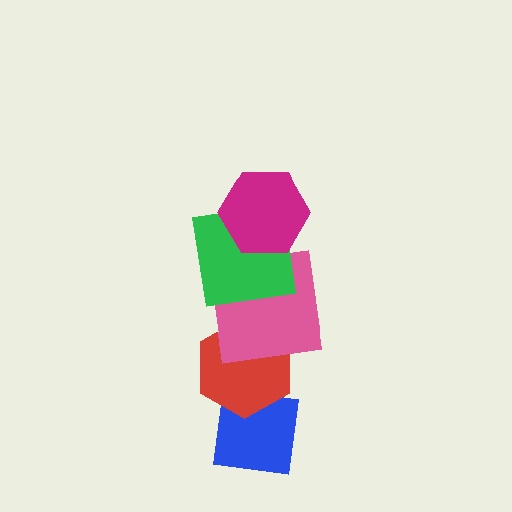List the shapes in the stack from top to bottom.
From top to bottom: the magenta hexagon, the green square, the pink square, the red hexagon, the blue square.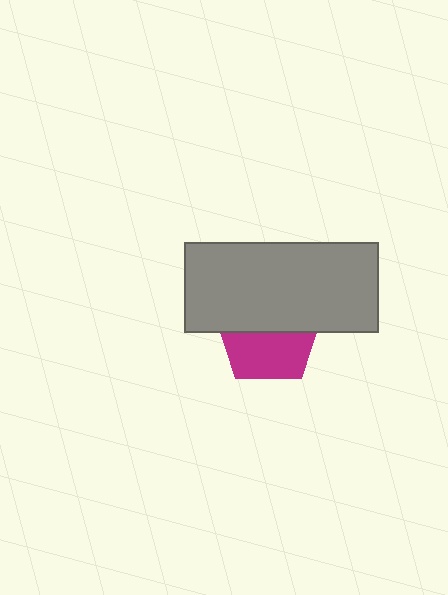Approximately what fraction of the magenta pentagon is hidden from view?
Roughly 51% of the magenta pentagon is hidden behind the gray rectangle.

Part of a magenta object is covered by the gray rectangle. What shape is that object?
It is a pentagon.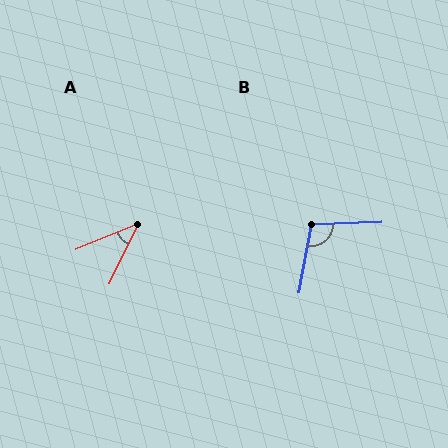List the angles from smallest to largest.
A (42°), B (103°).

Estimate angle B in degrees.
Approximately 103 degrees.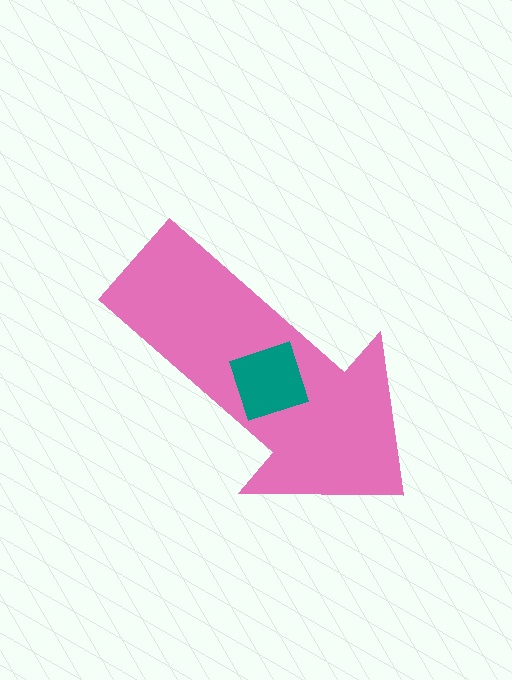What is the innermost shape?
The teal square.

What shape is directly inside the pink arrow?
The teal square.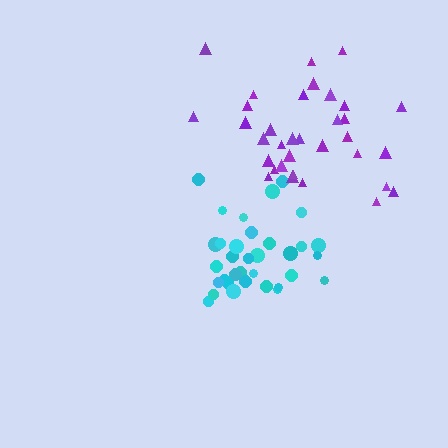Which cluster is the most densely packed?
Cyan.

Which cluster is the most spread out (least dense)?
Purple.